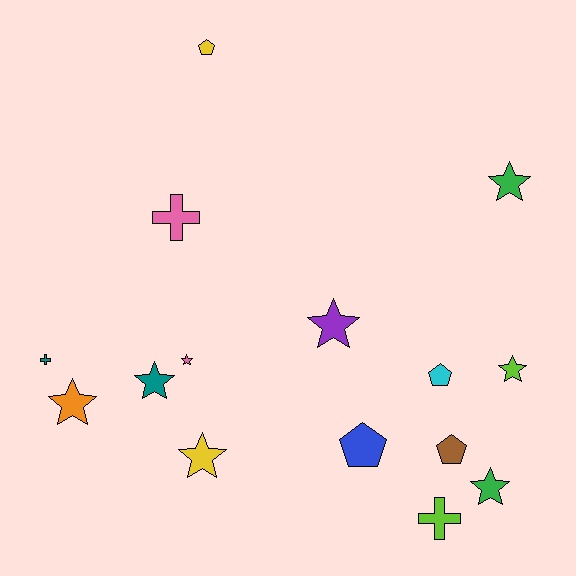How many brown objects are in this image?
There is 1 brown object.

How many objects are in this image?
There are 15 objects.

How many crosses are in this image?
There are 3 crosses.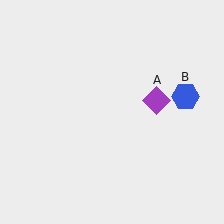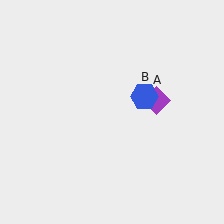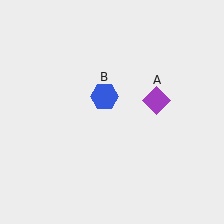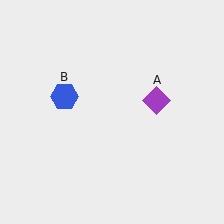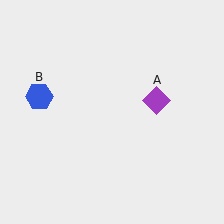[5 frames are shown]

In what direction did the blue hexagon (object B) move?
The blue hexagon (object B) moved left.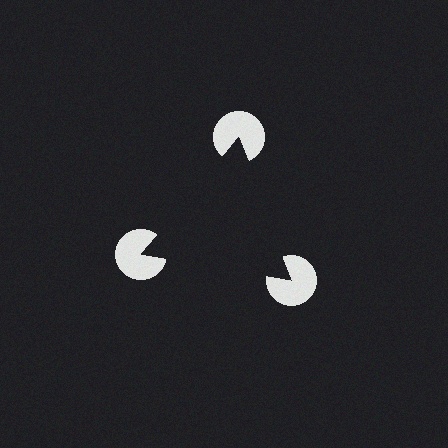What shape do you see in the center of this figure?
An illusory triangle — its edges are inferred from the aligned wedge cuts in the pac-man discs, not physically drawn.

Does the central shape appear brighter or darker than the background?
It typically appears slightly darker than the background, even though no actual brightness change is drawn.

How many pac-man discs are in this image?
There are 3 — one at each vertex of the illusory triangle.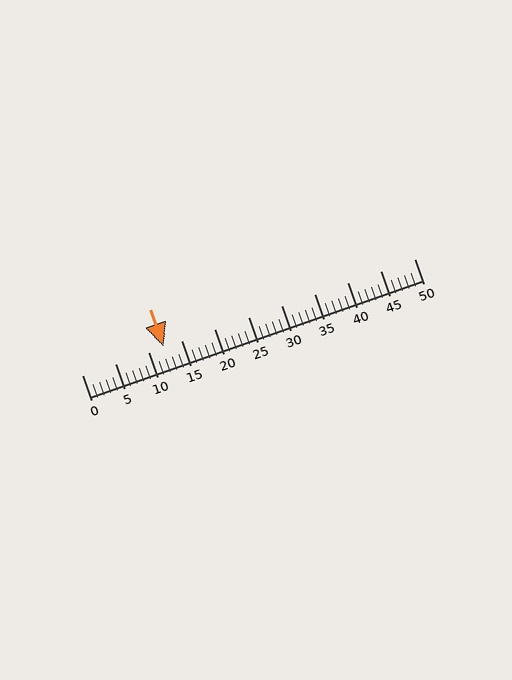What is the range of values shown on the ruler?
The ruler shows values from 0 to 50.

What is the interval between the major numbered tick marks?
The major tick marks are spaced 5 units apart.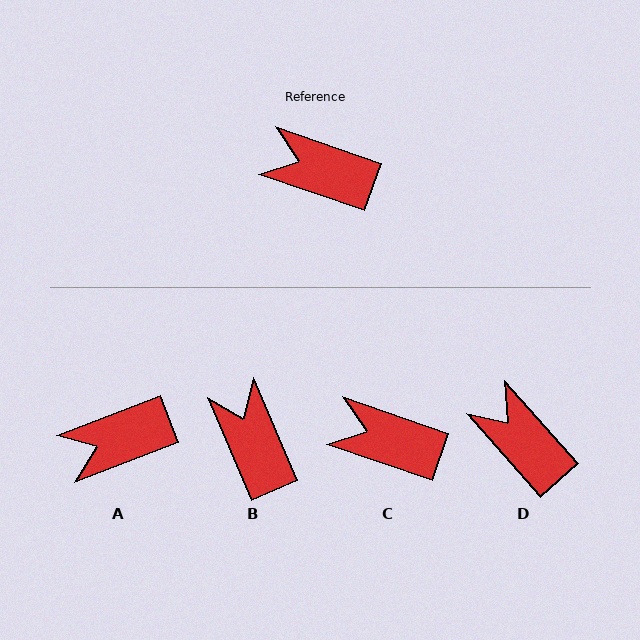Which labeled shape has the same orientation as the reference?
C.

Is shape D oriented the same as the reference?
No, it is off by about 29 degrees.